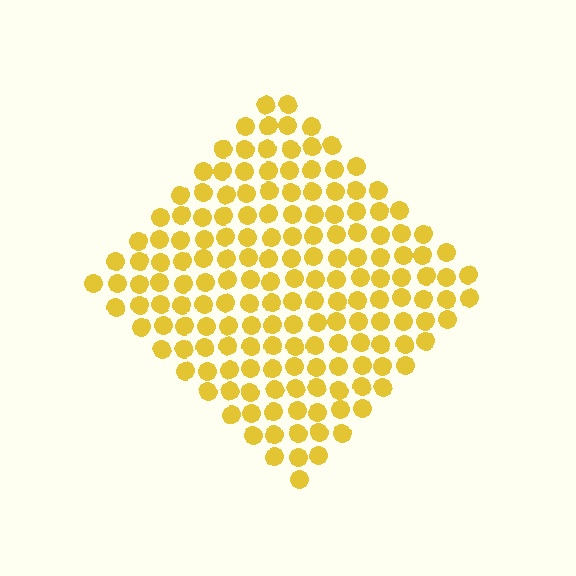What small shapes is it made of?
It is made of small circles.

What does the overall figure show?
The overall figure shows a diamond.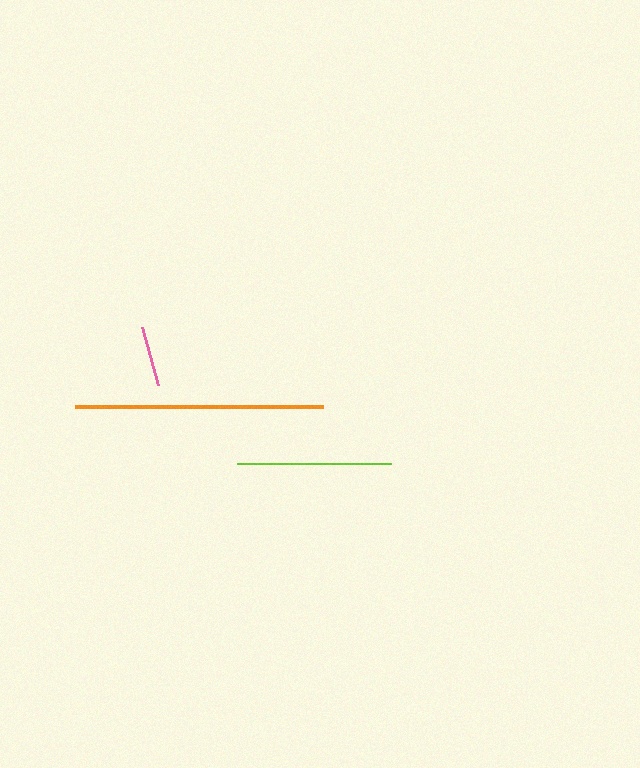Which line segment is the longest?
The orange line is the longest at approximately 247 pixels.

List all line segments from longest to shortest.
From longest to shortest: orange, lime, pink.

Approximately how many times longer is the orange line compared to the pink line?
The orange line is approximately 4.1 times the length of the pink line.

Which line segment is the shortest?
The pink line is the shortest at approximately 60 pixels.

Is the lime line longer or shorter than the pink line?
The lime line is longer than the pink line.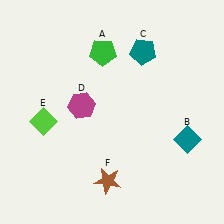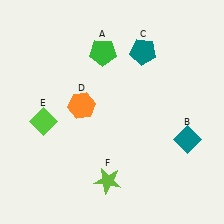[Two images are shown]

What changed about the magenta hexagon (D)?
In Image 1, D is magenta. In Image 2, it changed to orange.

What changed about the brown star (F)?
In Image 1, F is brown. In Image 2, it changed to lime.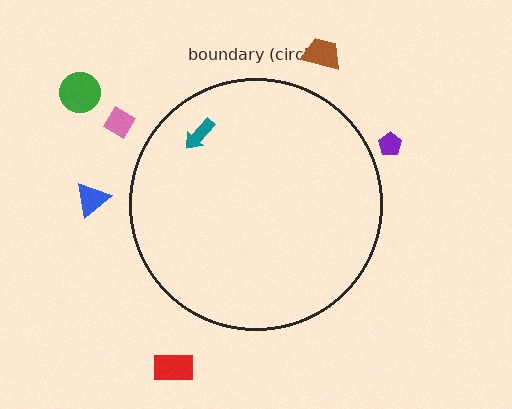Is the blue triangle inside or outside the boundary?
Outside.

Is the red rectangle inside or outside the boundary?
Outside.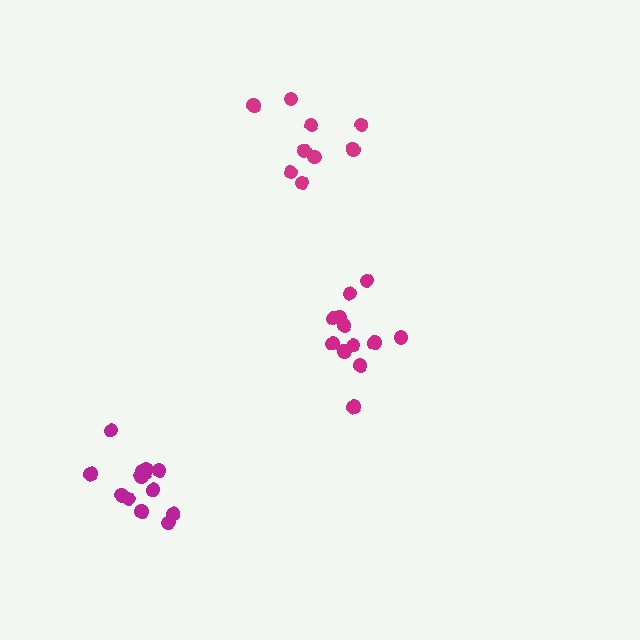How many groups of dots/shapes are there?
There are 3 groups.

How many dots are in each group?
Group 1: 12 dots, Group 2: 9 dots, Group 3: 13 dots (34 total).